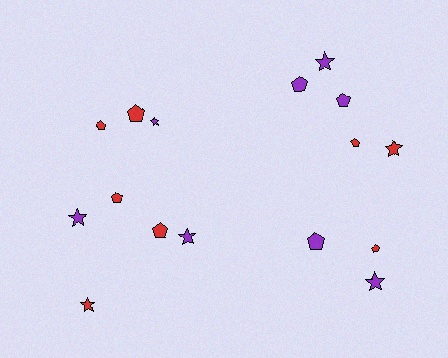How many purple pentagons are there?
There are 3 purple pentagons.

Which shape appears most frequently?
Pentagon, with 9 objects.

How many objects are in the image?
There are 16 objects.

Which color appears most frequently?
Red, with 8 objects.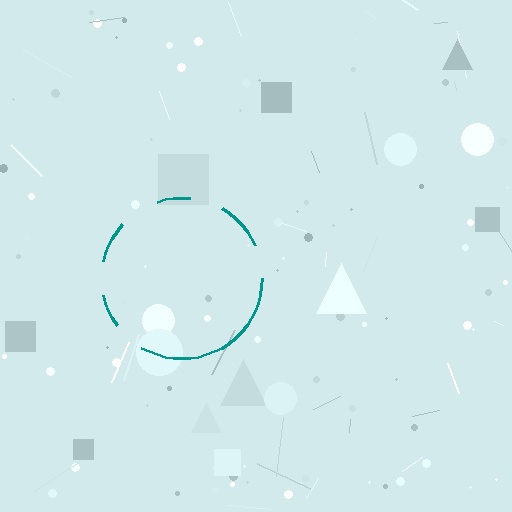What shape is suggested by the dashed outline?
The dashed outline suggests a circle.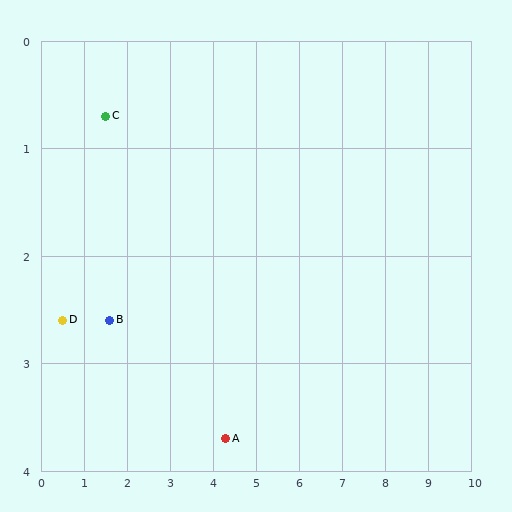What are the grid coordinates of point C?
Point C is at approximately (1.5, 0.7).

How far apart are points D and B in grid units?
Points D and B are about 1.1 grid units apart.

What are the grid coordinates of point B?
Point B is at approximately (1.6, 2.6).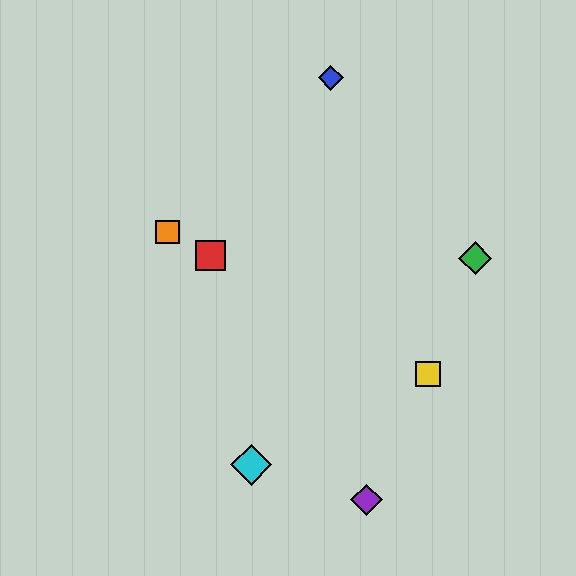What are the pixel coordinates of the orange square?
The orange square is at (167, 232).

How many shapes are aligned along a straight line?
3 shapes (the red square, the yellow square, the orange square) are aligned along a straight line.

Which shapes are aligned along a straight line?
The red square, the yellow square, the orange square are aligned along a straight line.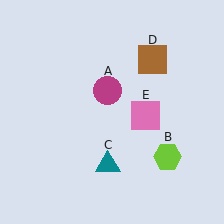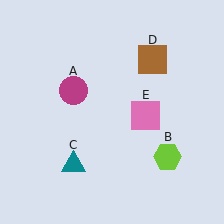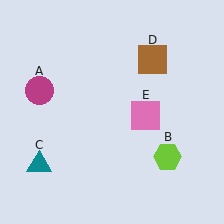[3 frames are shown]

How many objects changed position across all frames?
2 objects changed position: magenta circle (object A), teal triangle (object C).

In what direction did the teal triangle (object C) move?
The teal triangle (object C) moved left.